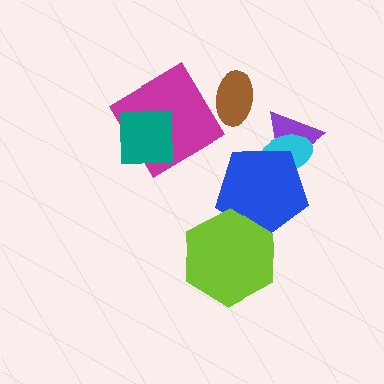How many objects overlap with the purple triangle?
2 objects overlap with the purple triangle.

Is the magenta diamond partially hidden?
Yes, it is partially covered by another shape.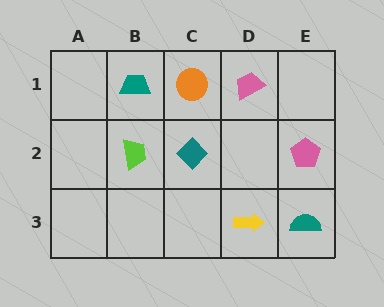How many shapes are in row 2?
3 shapes.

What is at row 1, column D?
A pink trapezoid.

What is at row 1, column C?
An orange circle.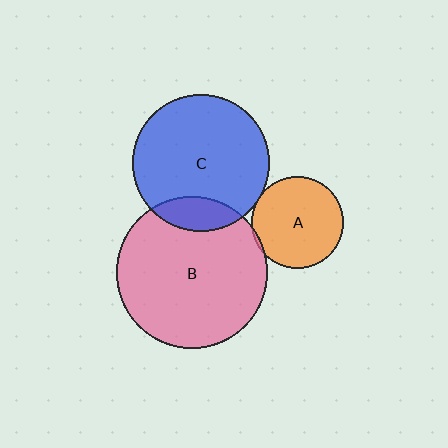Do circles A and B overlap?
Yes.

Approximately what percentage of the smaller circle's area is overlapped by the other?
Approximately 5%.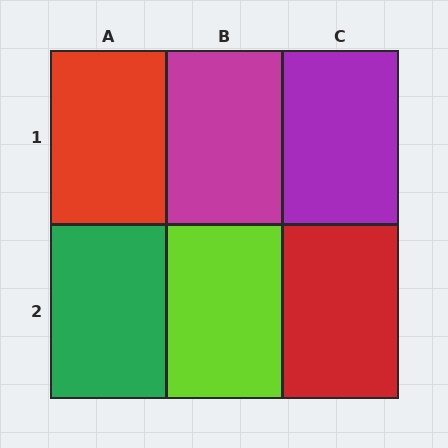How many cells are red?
2 cells are red.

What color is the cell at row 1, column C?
Purple.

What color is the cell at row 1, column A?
Red.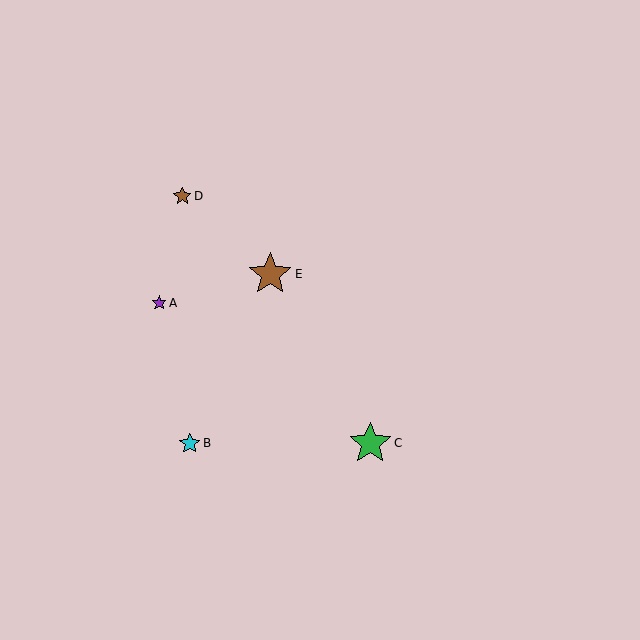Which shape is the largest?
The brown star (labeled E) is the largest.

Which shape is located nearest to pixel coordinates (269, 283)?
The brown star (labeled E) at (270, 274) is nearest to that location.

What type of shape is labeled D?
Shape D is a brown star.